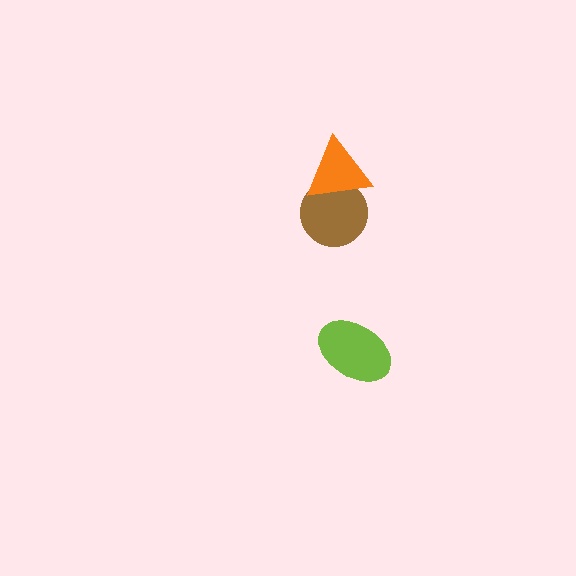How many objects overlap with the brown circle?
1 object overlaps with the brown circle.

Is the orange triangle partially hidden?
No, no other shape covers it.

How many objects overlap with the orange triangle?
1 object overlaps with the orange triangle.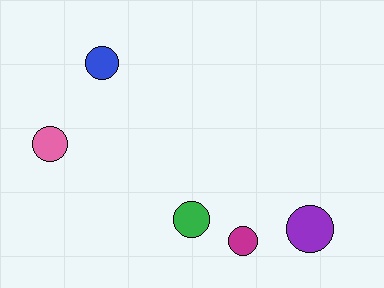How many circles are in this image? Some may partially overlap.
There are 5 circles.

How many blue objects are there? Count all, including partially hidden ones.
There is 1 blue object.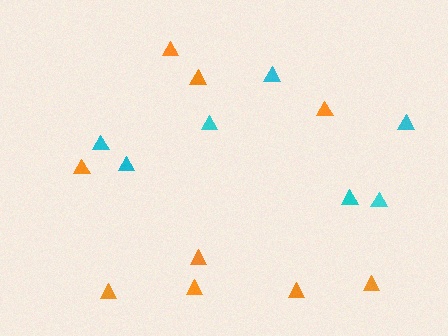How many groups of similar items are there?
There are 2 groups: one group of cyan triangles (7) and one group of orange triangles (9).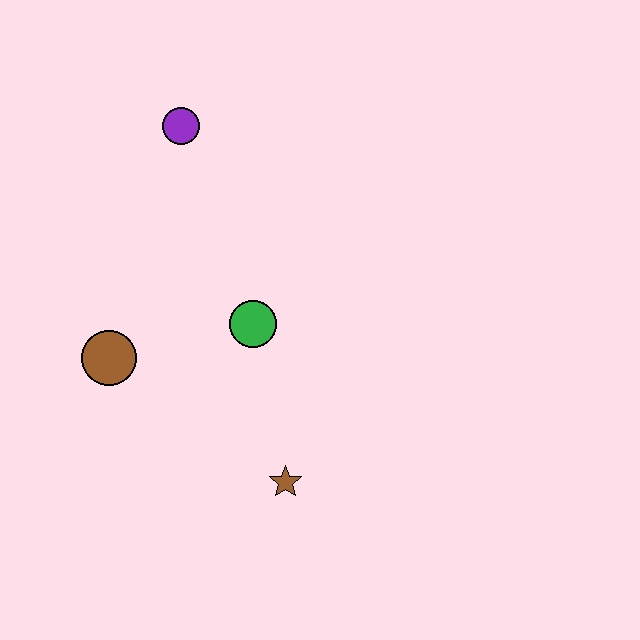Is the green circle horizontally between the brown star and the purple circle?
Yes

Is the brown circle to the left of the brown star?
Yes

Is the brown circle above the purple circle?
No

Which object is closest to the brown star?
The green circle is closest to the brown star.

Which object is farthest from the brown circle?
The purple circle is farthest from the brown circle.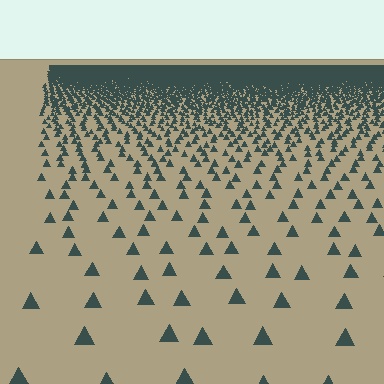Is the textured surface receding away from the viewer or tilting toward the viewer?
The surface is receding away from the viewer. Texture elements get smaller and denser toward the top.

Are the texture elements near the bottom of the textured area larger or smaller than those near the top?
Larger. Near the bottom, elements are closer to the viewer and appear at a bigger on-screen size.